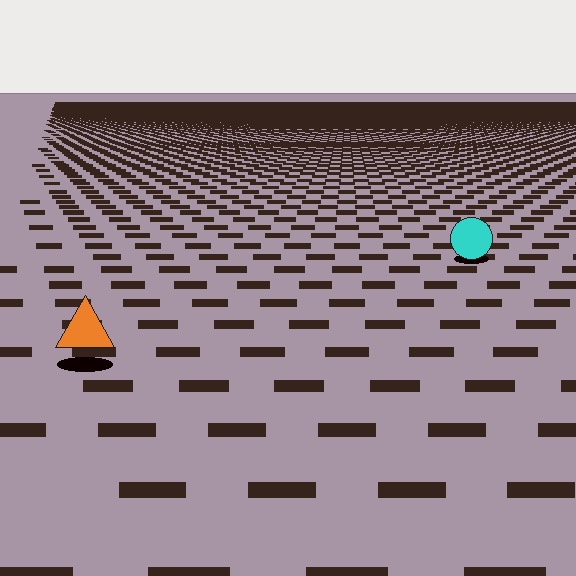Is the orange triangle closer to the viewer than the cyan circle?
Yes. The orange triangle is closer — you can tell from the texture gradient: the ground texture is coarser near it.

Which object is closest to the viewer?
The orange triangle is closest. The texture marks near it are larger and more spread out.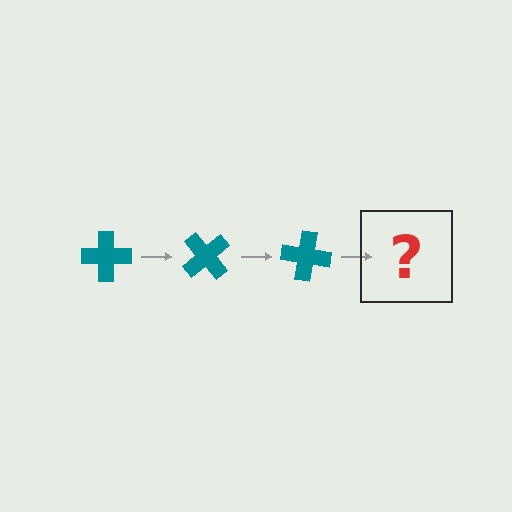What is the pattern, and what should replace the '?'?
The pattern is that the cross rotates 50 degrees each step. The '?' should be a teal cross rotated 150 degrees.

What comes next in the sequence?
The next element should be a teal cross rotated 150 degrees.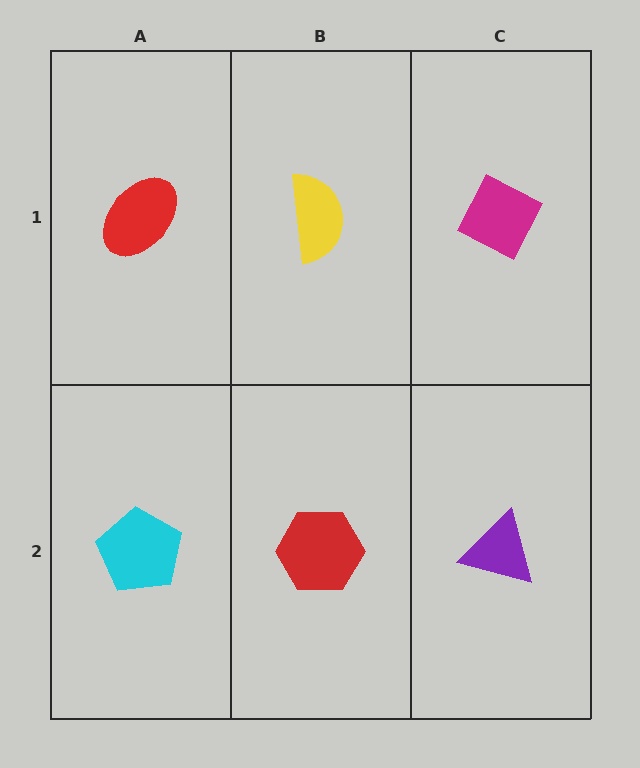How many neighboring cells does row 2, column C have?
2.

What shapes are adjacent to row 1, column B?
A red hexagon (row 2, column B), a red ellipse (row 1, column A), a magenta diamond (row 1, column C).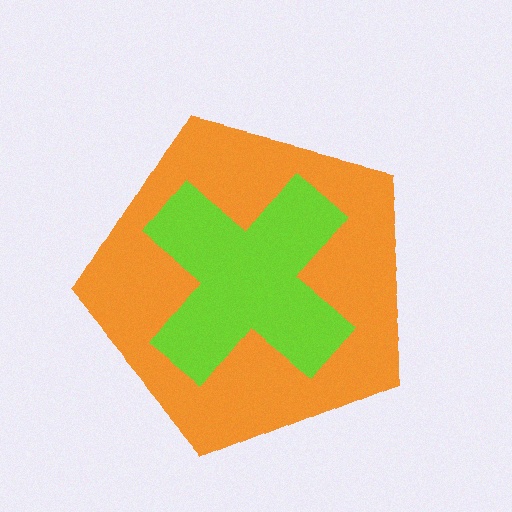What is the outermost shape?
The orange pentagon.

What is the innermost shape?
The lime cross.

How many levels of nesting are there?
2.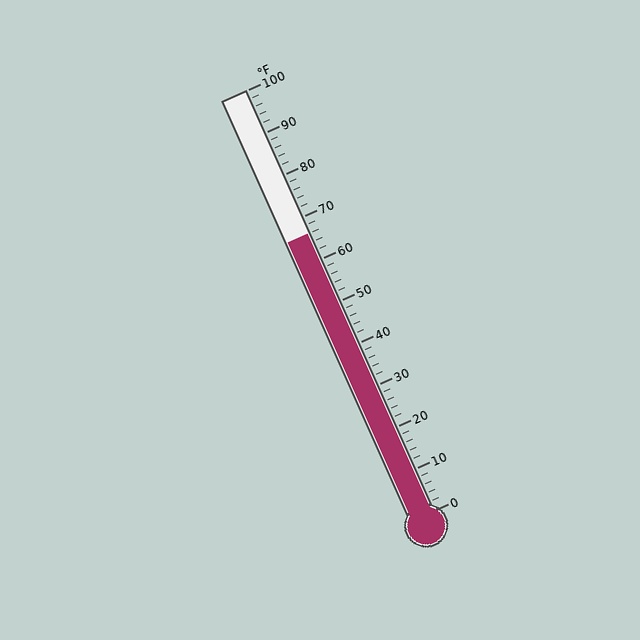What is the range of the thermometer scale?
The thermometer scale ranges from 0°F to 100°F.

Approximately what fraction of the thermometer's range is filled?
The thermometer is filled to approximately 65% of its range.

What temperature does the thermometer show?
The thermometer shows approximately 66°F.